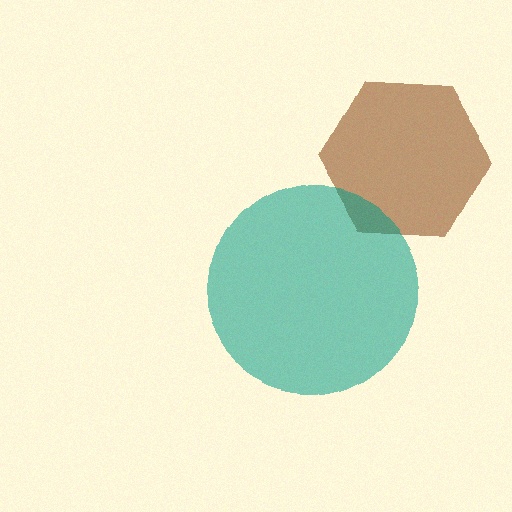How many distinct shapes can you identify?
There are 2 distinct shapes: a brown hexagon, a teal circle.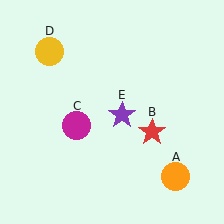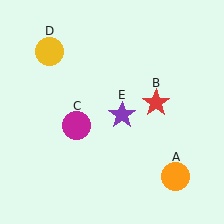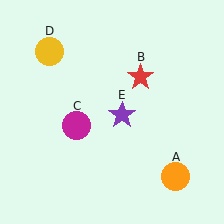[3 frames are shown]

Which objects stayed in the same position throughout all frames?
Orange circle (object A) and magenta circle (object C) and yellow circle (object D) and purple star (object E) remained stationary.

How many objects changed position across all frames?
1 object changed position: red star (object B).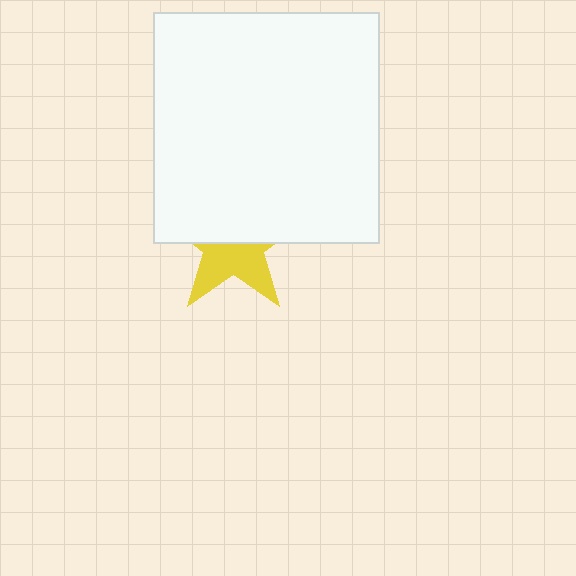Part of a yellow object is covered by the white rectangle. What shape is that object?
It is a star.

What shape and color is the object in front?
The object in front is a white rectangle.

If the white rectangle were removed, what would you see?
You would see the complete yellow star.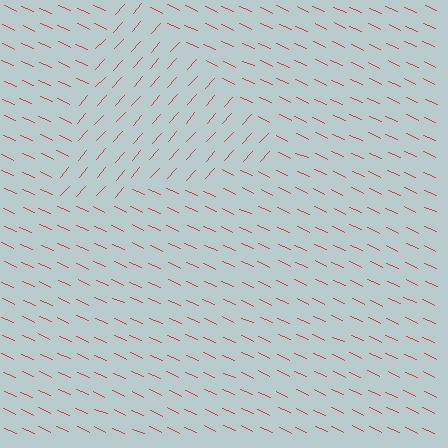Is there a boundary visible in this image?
Yes, there is a texture boundary formed by a change in line orientation.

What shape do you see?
I see a triangle.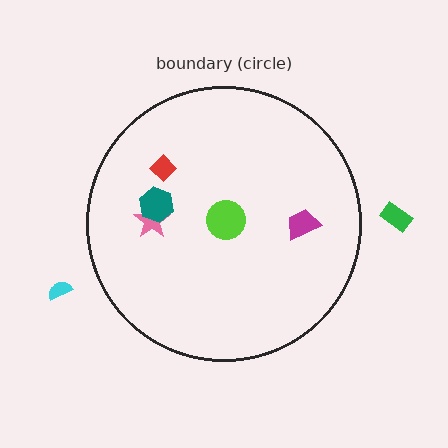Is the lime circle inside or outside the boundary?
Inside.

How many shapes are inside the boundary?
5 inside, 2 outside.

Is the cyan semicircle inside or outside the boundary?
Outside.